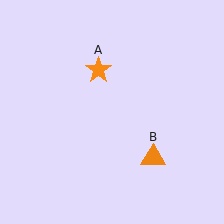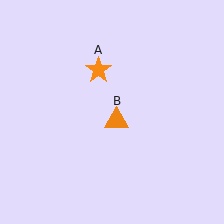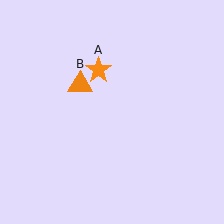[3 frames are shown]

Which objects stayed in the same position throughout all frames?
Orange star (object A) remained stationary.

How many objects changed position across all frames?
1 object changed position: orange triangle (object B).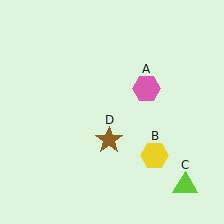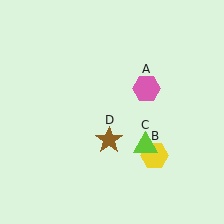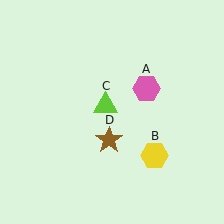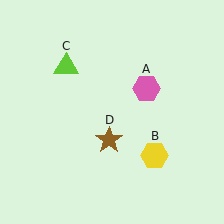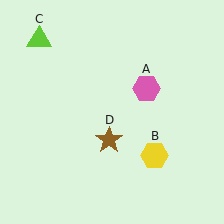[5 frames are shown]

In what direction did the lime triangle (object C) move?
The lime triangle (object C) moved up and to the left.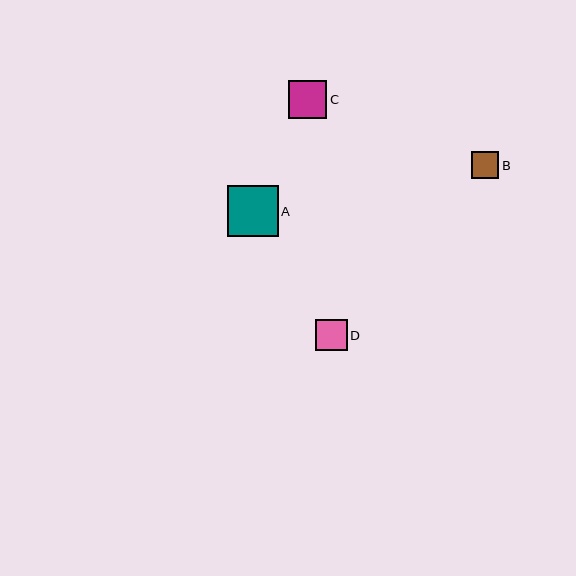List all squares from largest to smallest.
From largest to smallest: A, C, D, B.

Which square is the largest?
Square A is the largest with a size of approximately 51 pixels.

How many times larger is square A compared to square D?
Square A is approximately 1.6 times the size of square D.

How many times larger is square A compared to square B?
Square A is approximately 1.9 times the size of square B.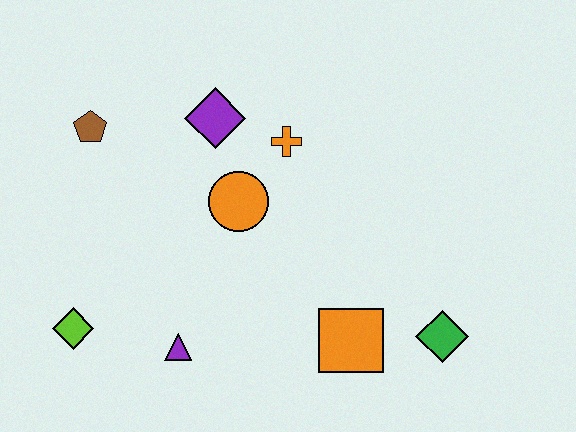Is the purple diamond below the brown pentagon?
No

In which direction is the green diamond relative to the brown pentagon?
The green diamond is to the right of the brown pentagon.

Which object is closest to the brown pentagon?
The purple diamond is closest to the brown pentagon.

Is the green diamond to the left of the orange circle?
No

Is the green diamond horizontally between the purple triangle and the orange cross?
No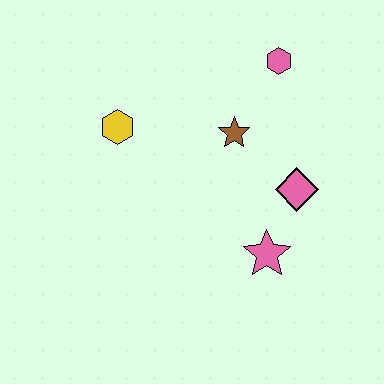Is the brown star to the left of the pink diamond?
Yes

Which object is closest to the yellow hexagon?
The brown star is closest to the yellow hexagon.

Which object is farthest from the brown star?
The pink star is farthest from the brown star.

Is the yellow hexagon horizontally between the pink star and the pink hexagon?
No